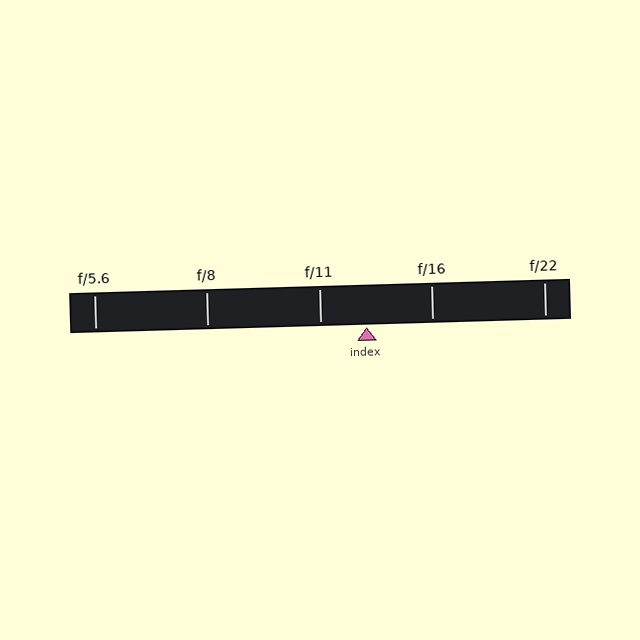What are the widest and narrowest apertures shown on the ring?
The widest aperture shown is f/5.6 and the narrowest is f/22.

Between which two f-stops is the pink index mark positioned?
The index mark is between f/11 and f/16.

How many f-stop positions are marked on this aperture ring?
There are 5 f-stop positions marked.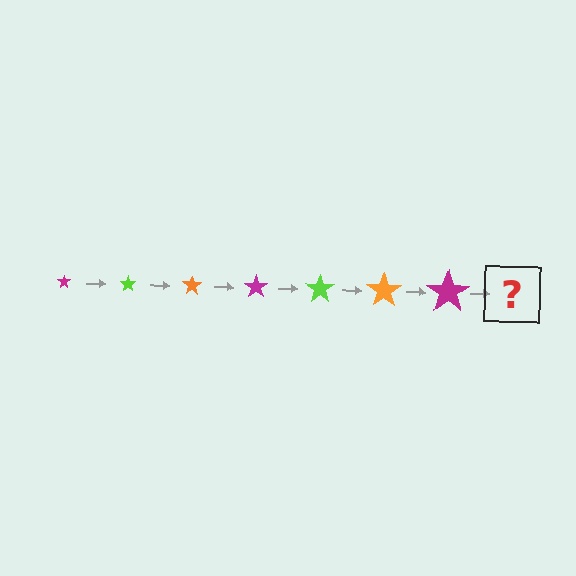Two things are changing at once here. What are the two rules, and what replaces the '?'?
The two rules are that the star grows larger each step and the color cycles through magenta, lime, and orange. The '?' should be a lime star, larger than the previous one.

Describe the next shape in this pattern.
It should be a lime star, larger than the previous one.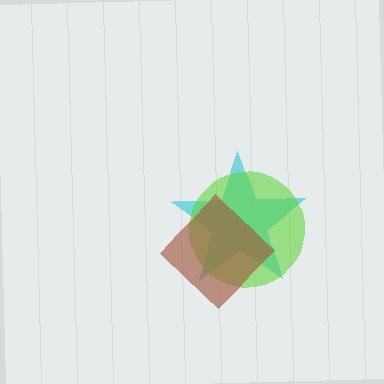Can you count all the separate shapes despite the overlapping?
Yes, there are 3 separate shapes.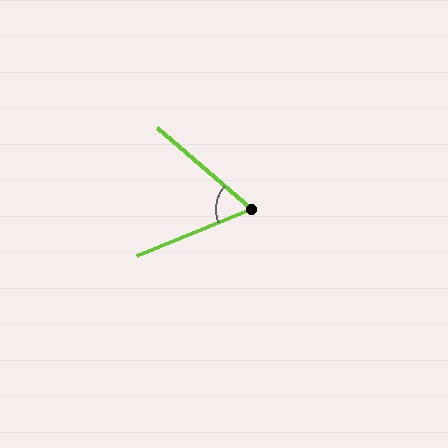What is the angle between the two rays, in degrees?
Approximately 63 degrees.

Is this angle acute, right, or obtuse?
It is acute.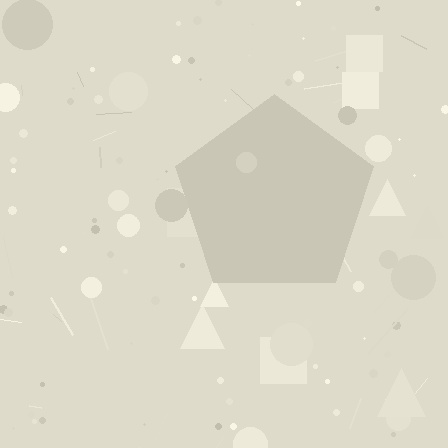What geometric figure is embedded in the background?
A pentagon is embedded in the background.